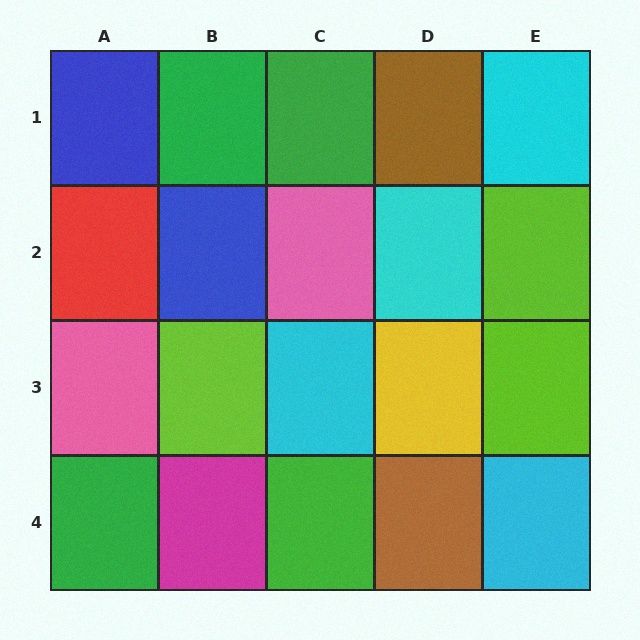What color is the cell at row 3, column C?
Cyan.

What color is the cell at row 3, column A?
Pink.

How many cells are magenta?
1 cell is magenta.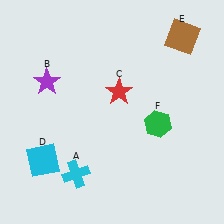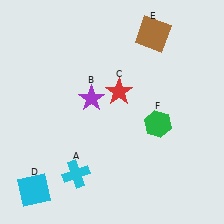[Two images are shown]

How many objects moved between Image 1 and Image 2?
3 objects moved between the two images.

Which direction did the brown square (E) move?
The brown square (E) moved left.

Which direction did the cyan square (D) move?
The cyan square (D) moved down.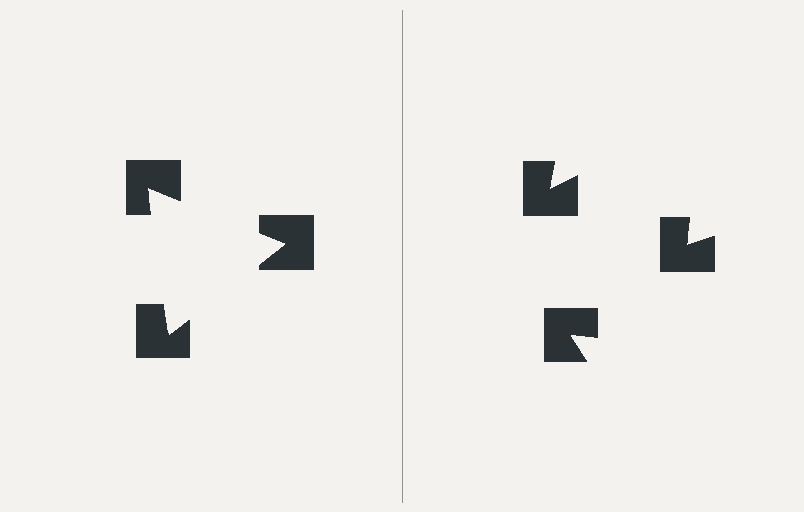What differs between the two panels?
The notched squares are positioned identically on both sides; only the wedge orientations differ. On the left they align to a triangle; on the right they are misaligned.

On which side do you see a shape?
An illusory triangle appears on the left side. On the right side the wedge cuts are rotated, so no coherent shape forms.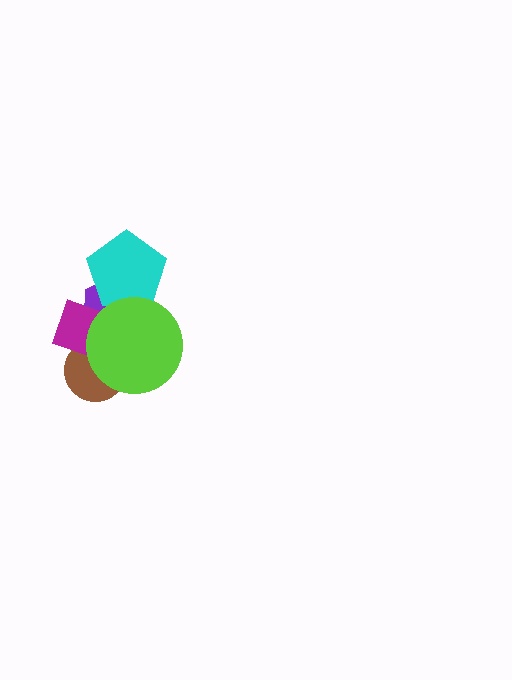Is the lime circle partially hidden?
No, no other shape covers it.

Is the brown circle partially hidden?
Yes, it is partially covered by another shape.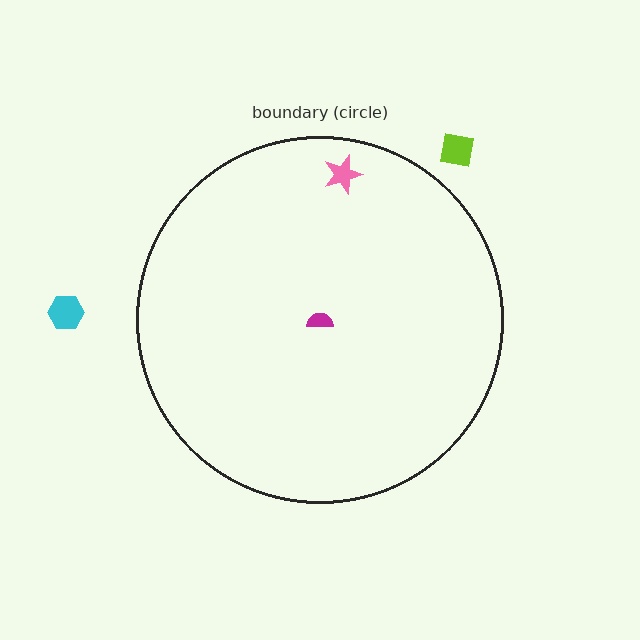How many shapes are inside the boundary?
2 inside, 2 outside.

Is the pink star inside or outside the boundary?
Inside.